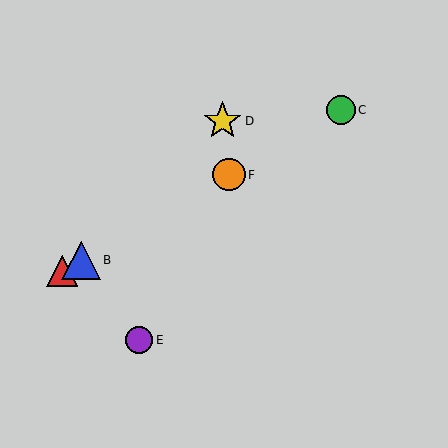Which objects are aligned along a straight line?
Objects A, B, C, F are aligned along a straight line.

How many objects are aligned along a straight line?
4 objects (A, B, C, F) are aligned along a straight line.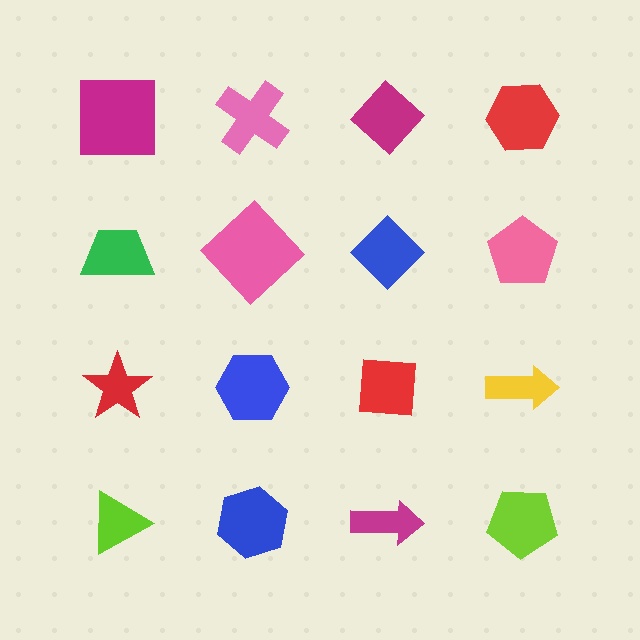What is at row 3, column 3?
A red square.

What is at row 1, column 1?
A magenta square.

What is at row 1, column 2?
A pink cross.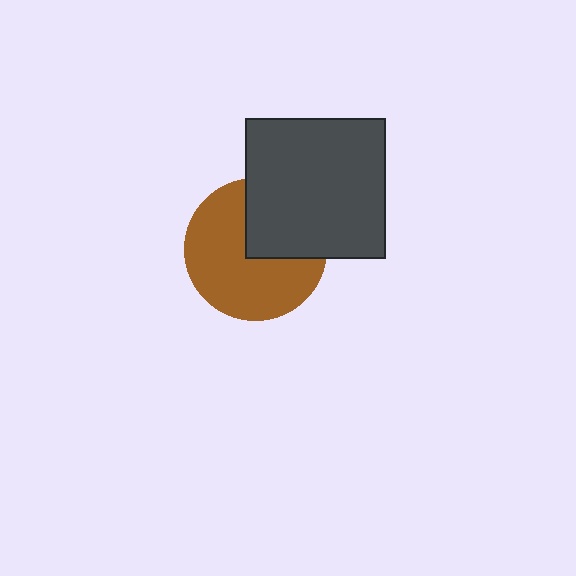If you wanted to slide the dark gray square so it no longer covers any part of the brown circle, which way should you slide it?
Slide it toward the upper-right — that is the most direct way to separate the two shapes.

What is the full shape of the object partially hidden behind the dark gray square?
The partially hidden object is a brown circle.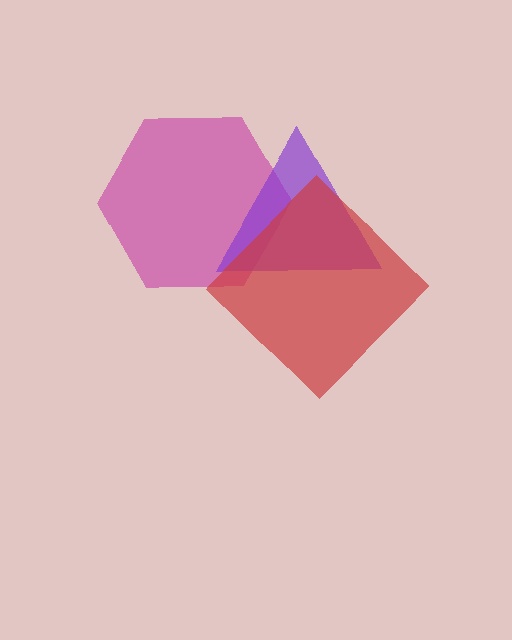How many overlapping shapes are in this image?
There are 3 overlapping shapes in the image.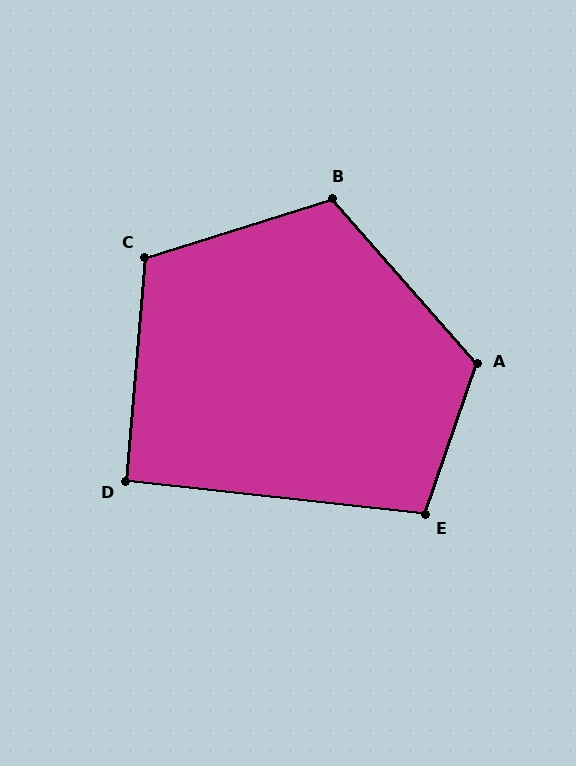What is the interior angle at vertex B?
Approximately 113 degrees (obtuse).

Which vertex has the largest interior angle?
A, at approximately 120 degrees.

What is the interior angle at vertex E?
Approximately 103 degrees (obtuse).